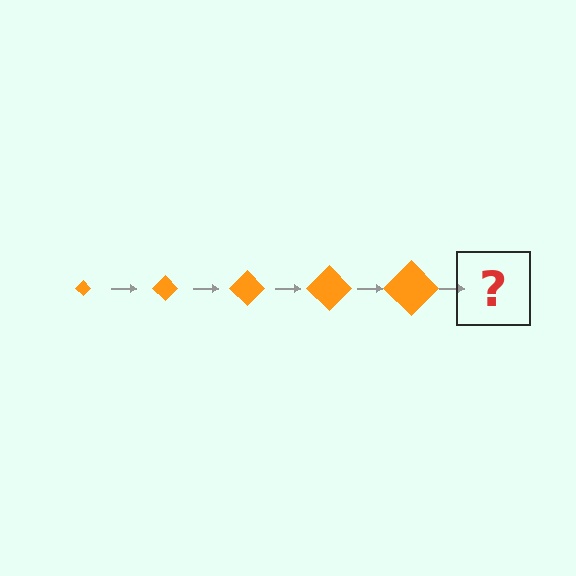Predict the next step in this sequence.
The next step is an orange diamond, larger than the previous one.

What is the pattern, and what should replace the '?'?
The pattern is that the diamond gets progressively larger each step. The '?' should be an orange diamond, larger than the previous one.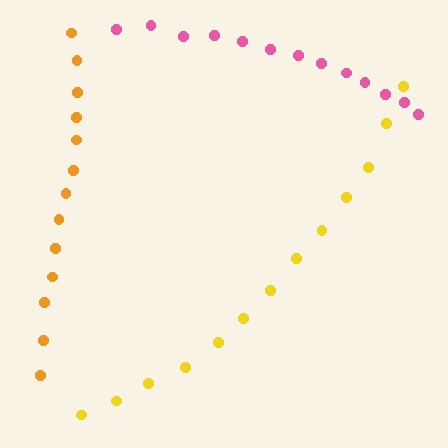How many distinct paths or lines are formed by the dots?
There are 3 distinct paths.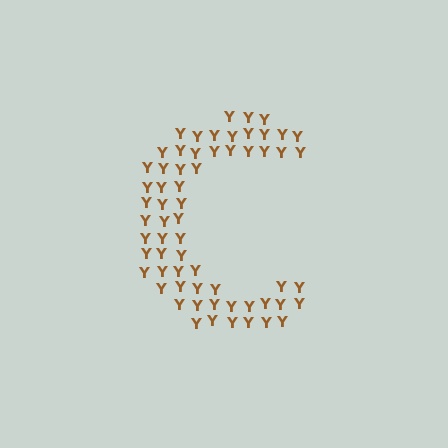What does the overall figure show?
The overall figure shows the letter C.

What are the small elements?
The small elements are letter Y's.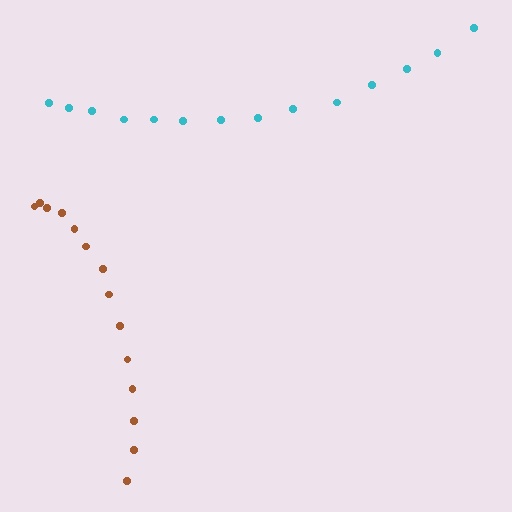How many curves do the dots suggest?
There are 2 distinct paths.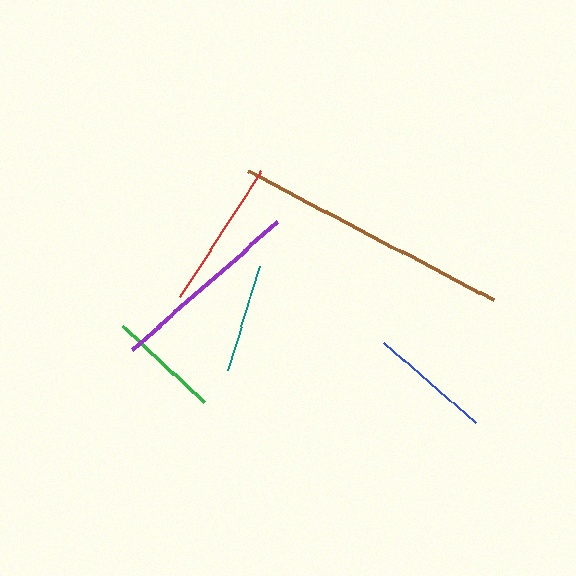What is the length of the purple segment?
The purple segment is approximately 194 pixels long.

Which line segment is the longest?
The brown line is the longest at approximately 278 pixels.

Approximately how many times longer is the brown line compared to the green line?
The brown line is approximately 2.5 times the length of the green line.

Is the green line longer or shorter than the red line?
The red line is longer than the green line.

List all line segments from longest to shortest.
From longest to shortest: brown, purple, red, blue, green, teal.